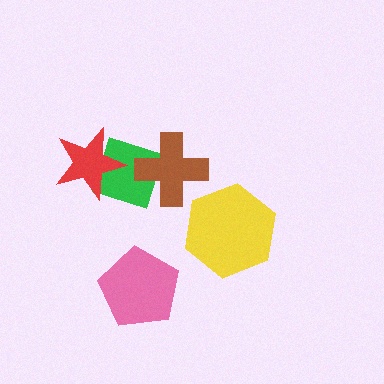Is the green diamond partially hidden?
Yes, it is partially covered by another shape.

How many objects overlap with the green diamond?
2 objects overlap with the green diamond.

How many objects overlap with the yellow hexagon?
0 objects overlap with the yellow hexagon.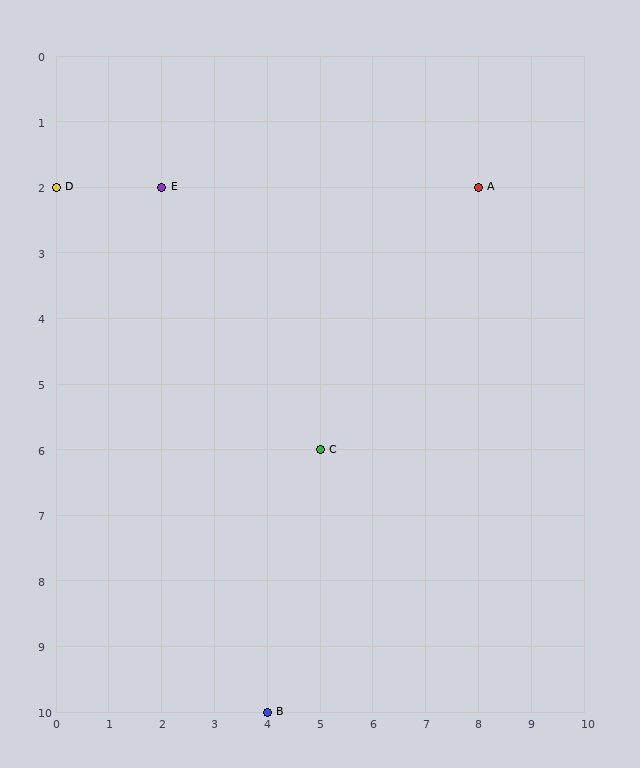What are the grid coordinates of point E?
Point E is at grid coordinates (2, 2).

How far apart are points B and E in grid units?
Points B and E are 2 columns and 8 rows apart (about 8.2 grid units diagonally).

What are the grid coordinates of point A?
Point A is at grid coordinates (8, 2).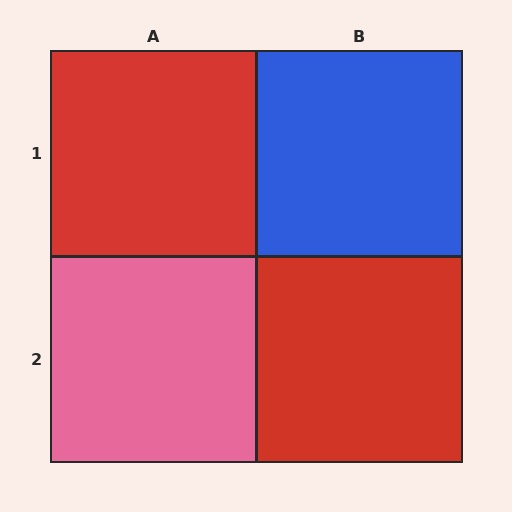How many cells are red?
2 cells are red.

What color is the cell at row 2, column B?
Red.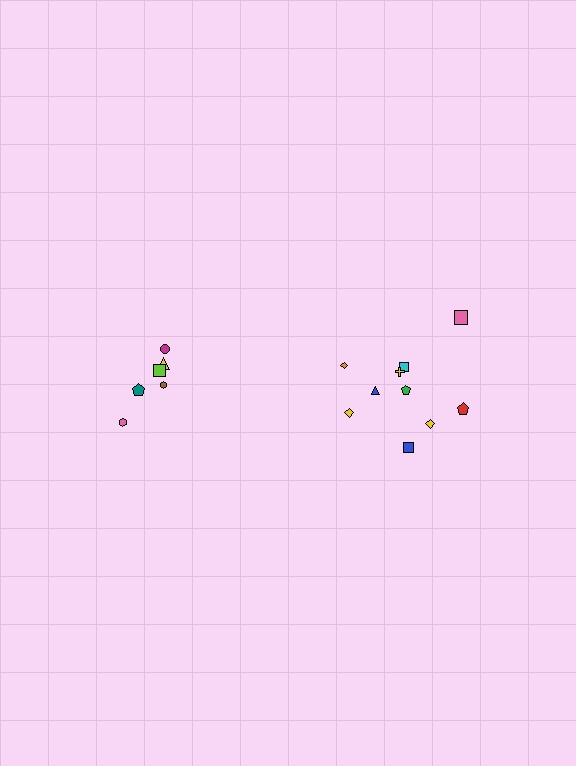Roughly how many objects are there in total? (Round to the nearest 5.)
Roughly 15 objects in total.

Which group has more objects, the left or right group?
The right group.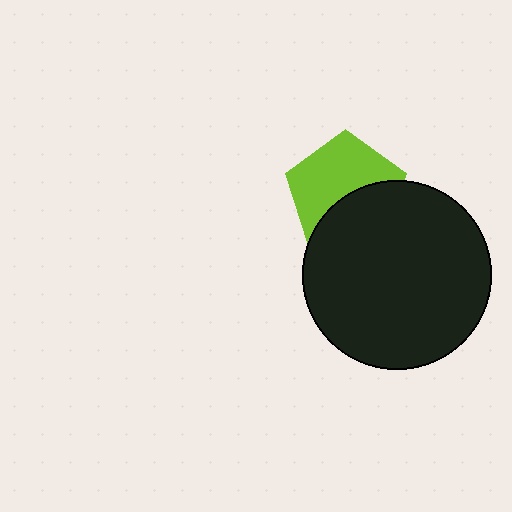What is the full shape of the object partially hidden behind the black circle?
The partially hidden object is a lime pentagon.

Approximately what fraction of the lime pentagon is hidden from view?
Roughly 42% of the lime pentagon is hidden behind the black circle.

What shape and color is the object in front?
The object in front is a black circle.